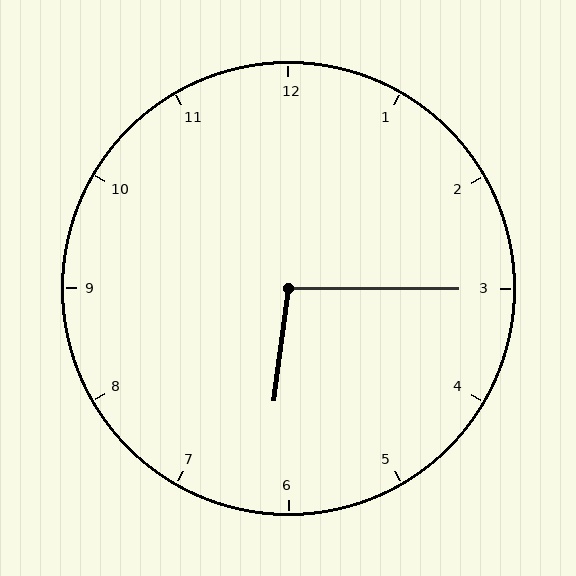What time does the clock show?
6:15.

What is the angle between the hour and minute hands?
Approximately 98 degrees.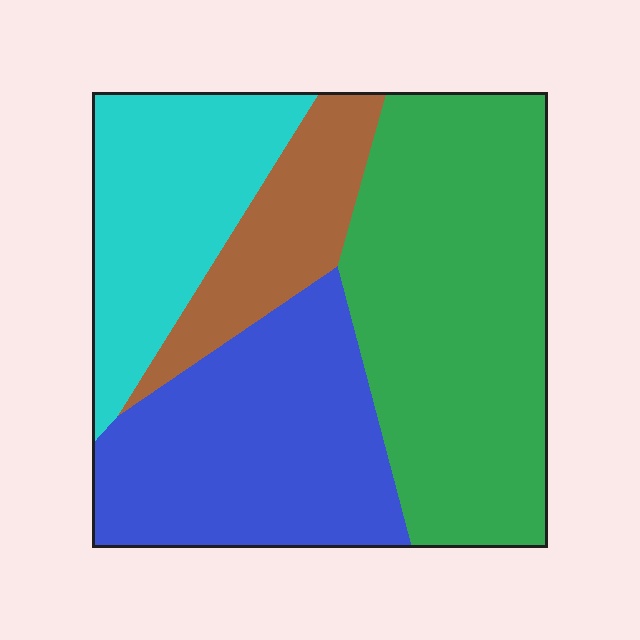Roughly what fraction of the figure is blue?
Blue covers 28% of the figure.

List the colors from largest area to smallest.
From largest to smallest: green, blue, cyan, brown.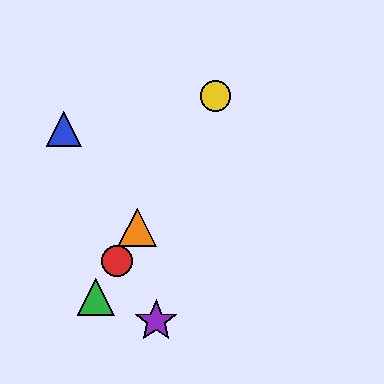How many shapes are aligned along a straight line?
4 shapes (the red circle, the green triangle, the yellow circle, the orange triangle) are aligned along a straight line.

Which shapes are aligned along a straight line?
The red circle, the green triangle, the yellow circle, the orange triangle are aligned along a straight line.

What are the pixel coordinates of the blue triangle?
The blue triangle is at (64, 129).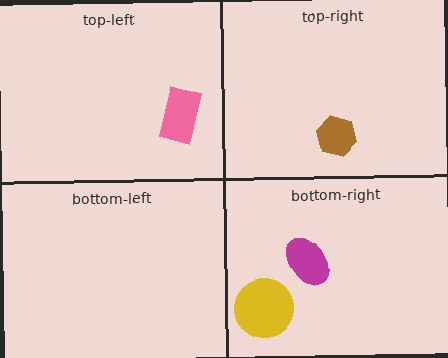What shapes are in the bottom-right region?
The yellow circle, the magenta ellipse.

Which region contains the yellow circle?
The bottom-right region.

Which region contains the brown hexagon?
The top-right region.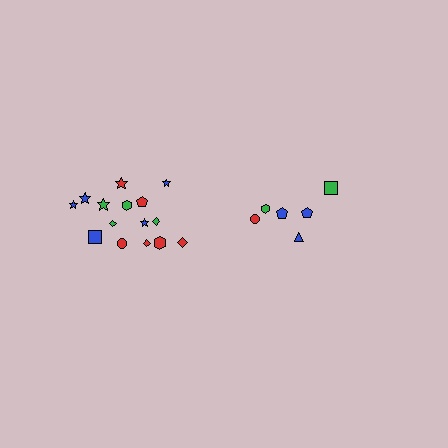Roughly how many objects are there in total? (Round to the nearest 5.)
Roughly 20 objects in total.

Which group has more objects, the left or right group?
The left group.